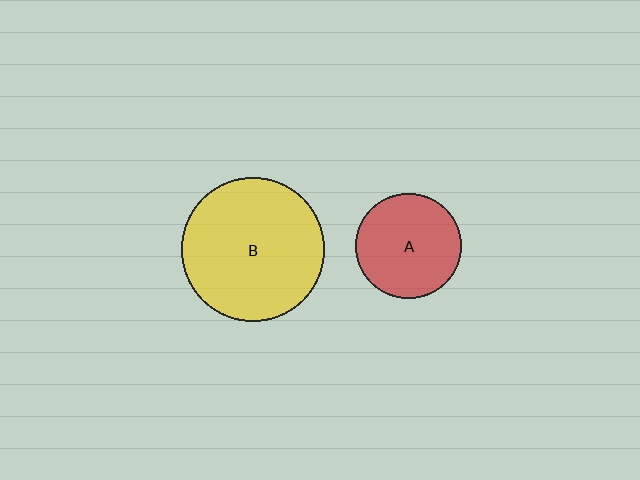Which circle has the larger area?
Circle B (yellow).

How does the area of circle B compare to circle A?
Approximately 1.8 times.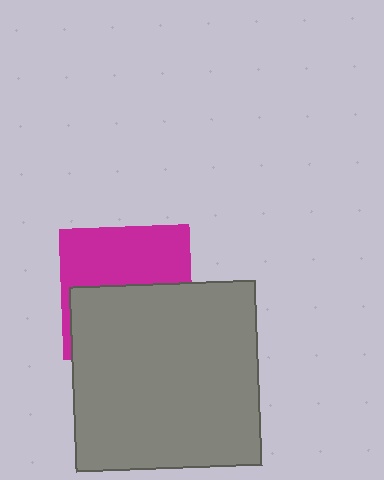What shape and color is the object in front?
The object in front is a gray square.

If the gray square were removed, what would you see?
You would see the complete magenta square.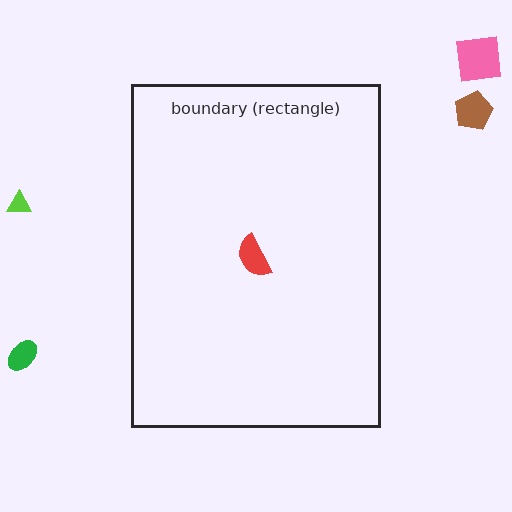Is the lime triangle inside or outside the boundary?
Outside.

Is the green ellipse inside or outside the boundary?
Outside.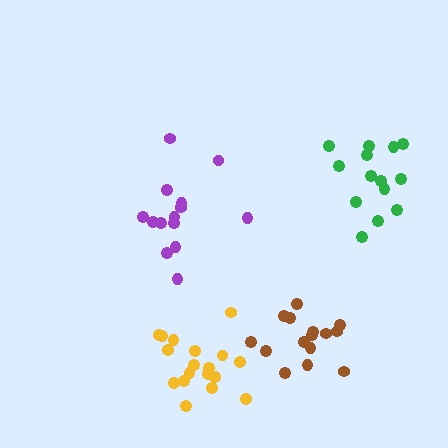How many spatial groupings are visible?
There are 4 spatial groupings.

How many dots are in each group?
Group 1: 15 dots, Group 2: 18 dots, Group 3: 14 dots, Group 4: 14 dots (61 total).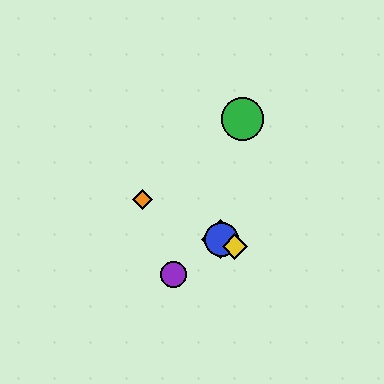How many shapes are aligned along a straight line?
4 shapes (the red diamond, the blue circle, the yellow diamond, the orange diamond) are aligned along a straight line.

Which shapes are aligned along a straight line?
The red diamond, the blue circle, the yellow diamond, the orange diamond are aligned along a straight line.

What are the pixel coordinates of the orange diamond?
The orange diamond is at (142, 199).